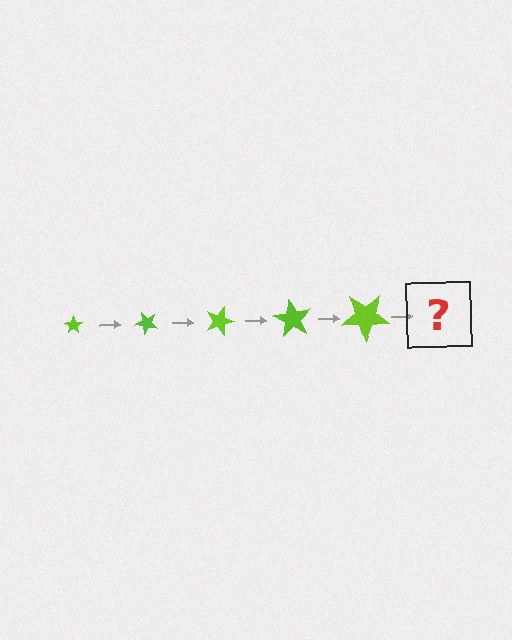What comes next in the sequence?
The next element should be a star, larger than the previous one and rotated 225 degrees from the start.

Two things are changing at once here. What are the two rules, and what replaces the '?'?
The two rules are that the star grows larger each step and it rotates 45 degrees each step. The '?' should be a star, larger than the previous one and rotated 225 degrees from the start.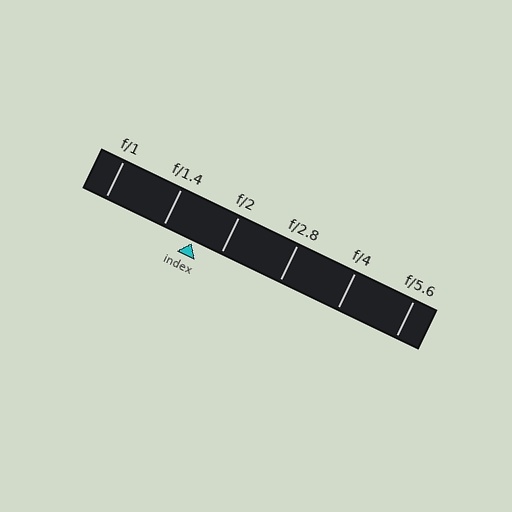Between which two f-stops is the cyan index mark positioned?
The index mark is between f/1.4 and f/2.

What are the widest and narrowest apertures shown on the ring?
The widest aperture shown is f/1 and the narrowest is f/5.6.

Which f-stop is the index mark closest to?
The index mark is closest to f/2.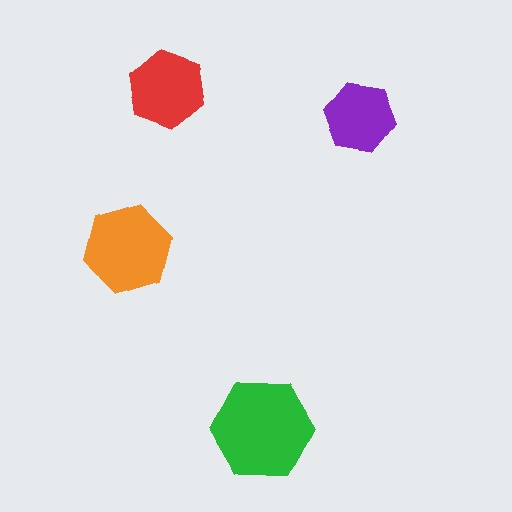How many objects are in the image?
There are 4 objects in the image.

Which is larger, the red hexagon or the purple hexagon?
The red one.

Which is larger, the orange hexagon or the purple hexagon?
The orange one.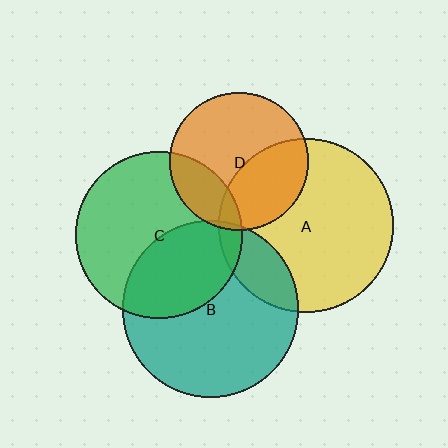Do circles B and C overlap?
Yes.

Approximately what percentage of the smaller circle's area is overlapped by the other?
Approximately 40%.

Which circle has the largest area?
Circle B (teal).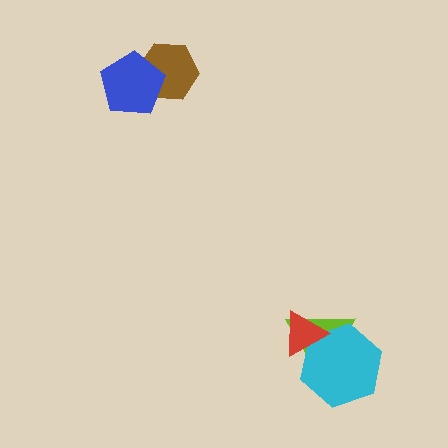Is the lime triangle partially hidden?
Yes, it is partially covered by another shape.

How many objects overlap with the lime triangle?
2 objects overlap with the lime triangle.